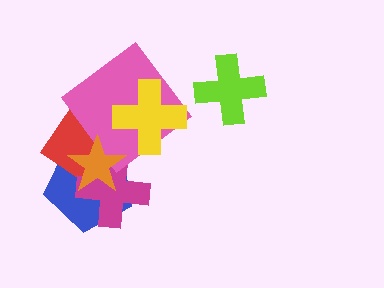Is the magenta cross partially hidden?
Yes, it is partially covered by another shape.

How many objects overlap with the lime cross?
0 objects overlap with the lime cross.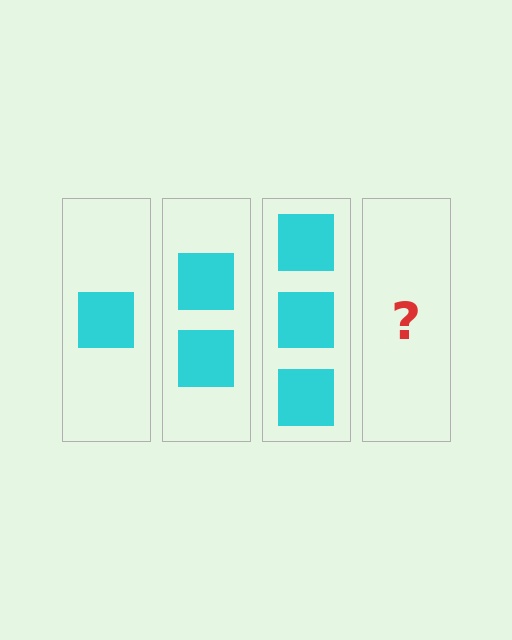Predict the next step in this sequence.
The next step is 4 squares.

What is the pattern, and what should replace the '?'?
The pattern is that each step adds one more square. The '?' should be 4 squares.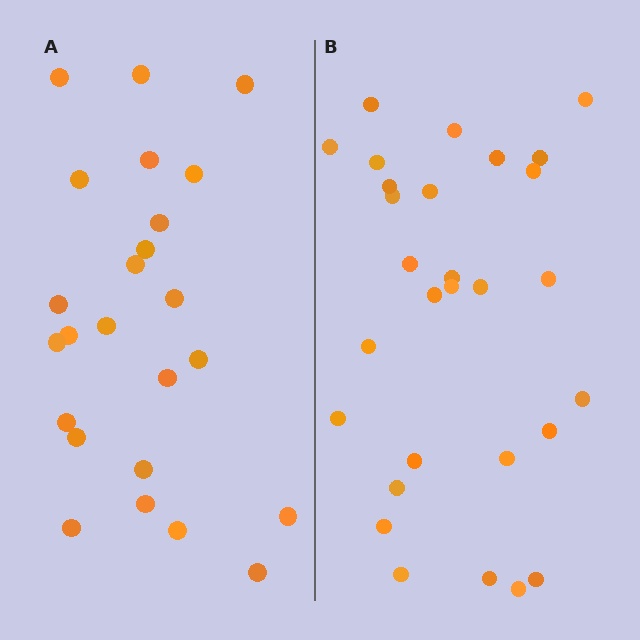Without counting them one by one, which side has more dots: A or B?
Region B (the right region) has more dots.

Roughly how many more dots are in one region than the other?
Region B has about 5 more dots than region A.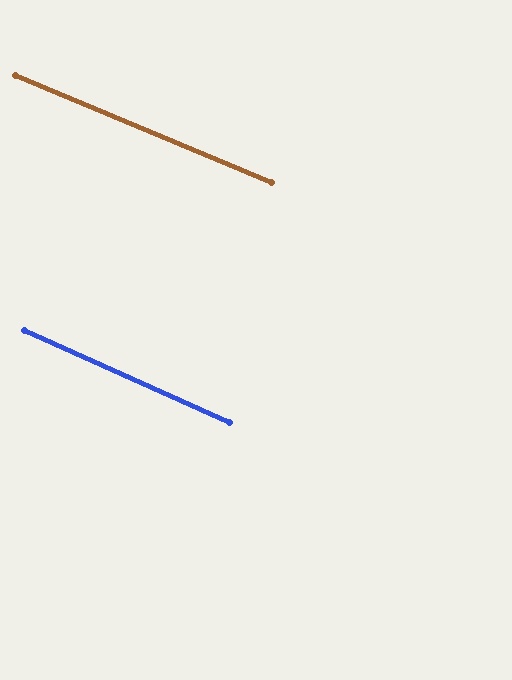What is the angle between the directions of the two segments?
Approximately 1 degree.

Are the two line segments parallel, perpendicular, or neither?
Parallel — their directions differ by only 1.3°.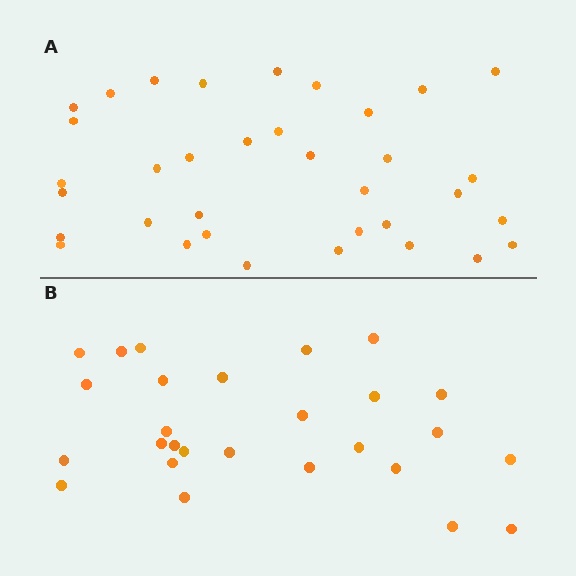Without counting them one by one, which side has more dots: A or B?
Region A (the top region) has more dots.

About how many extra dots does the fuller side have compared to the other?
Region A has roughly 8 or so more dots than region B.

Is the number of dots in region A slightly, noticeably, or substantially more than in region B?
Region A has noticeably more, but not dramatically so. The ratio is roughly 1.3 to 1.